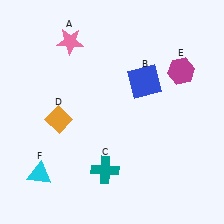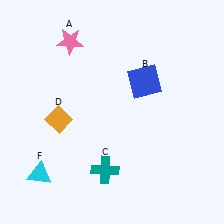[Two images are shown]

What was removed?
The magenta hexagon (E) was removed in Image 2.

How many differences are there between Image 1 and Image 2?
There is 1 difference between the two images.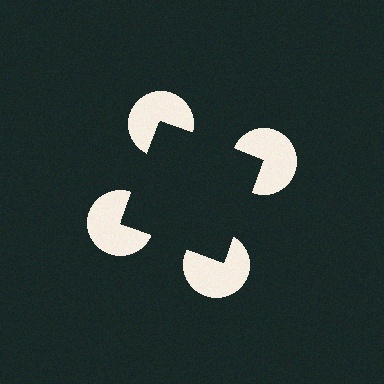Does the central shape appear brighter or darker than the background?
It typically appears slightly darker than the background, even though no actual brightness change is drawn.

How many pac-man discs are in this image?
There are 4 — one at each vertex of the illusory square.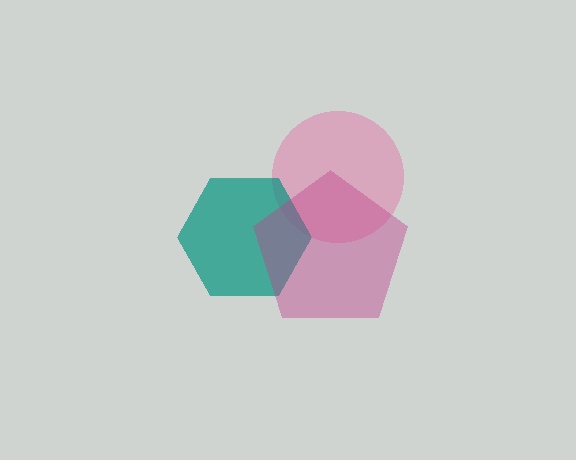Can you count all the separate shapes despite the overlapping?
Yes, there are 3 separate shapes.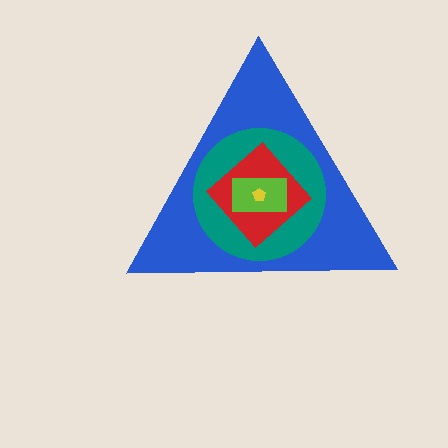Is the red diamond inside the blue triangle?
Yes.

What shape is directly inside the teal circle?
The red diamond.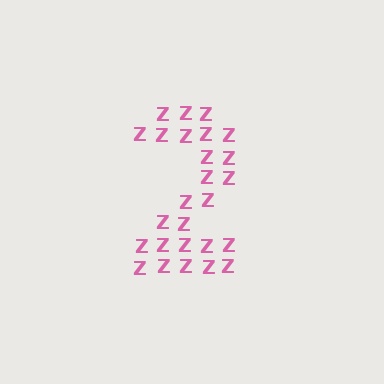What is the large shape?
The large shape is the digit 2.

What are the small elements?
The small elements are letter Z's.